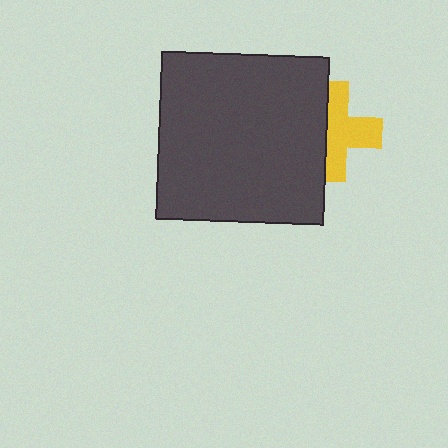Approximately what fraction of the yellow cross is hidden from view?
Roughly 42% of the yellow cross is hidden behind the dark gray square.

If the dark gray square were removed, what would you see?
You would see the complete yellow cross.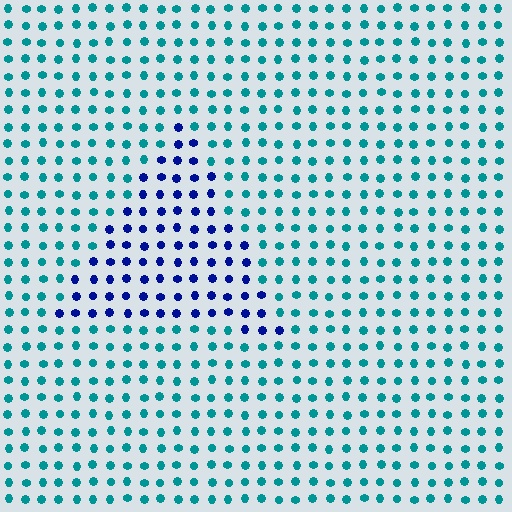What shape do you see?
I see a triangle.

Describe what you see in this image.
The image is filled with small teal elements in a uniform arrangement. A triangle-shaped region is visible where the elements are tinted to a slightly different hue, forming a subtle color boundary.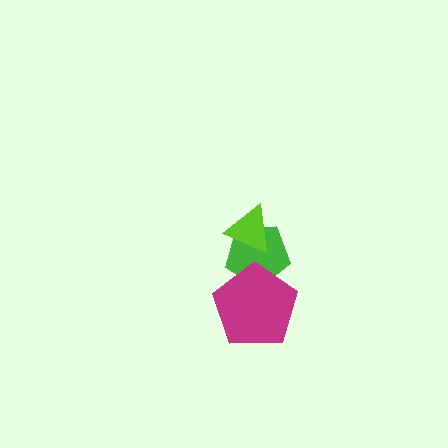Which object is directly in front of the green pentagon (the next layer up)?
The lime triangle is directly in front of the green pentagon.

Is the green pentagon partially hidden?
Yes, it is partially covered by another shape.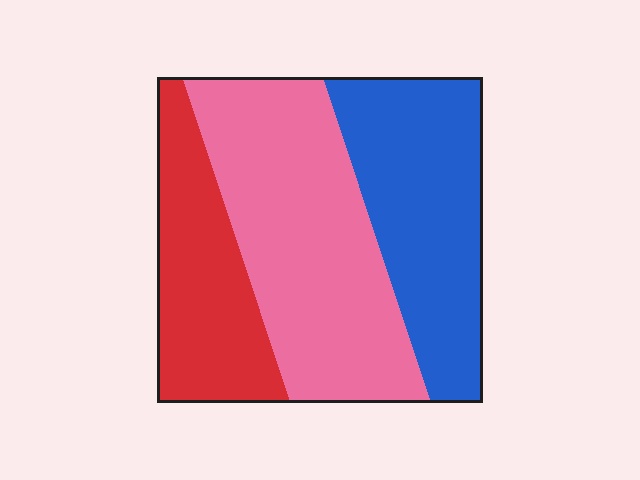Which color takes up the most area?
Pink, at roughly 45%.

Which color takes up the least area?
Red, at roughly 25%.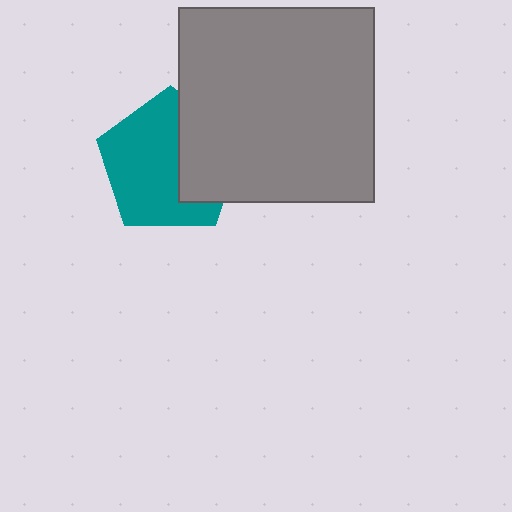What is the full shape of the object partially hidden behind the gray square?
The partially hidden object is a teal pentagon.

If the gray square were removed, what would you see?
You would see the complete teal pentagon.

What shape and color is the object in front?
The object in front is a gray square.